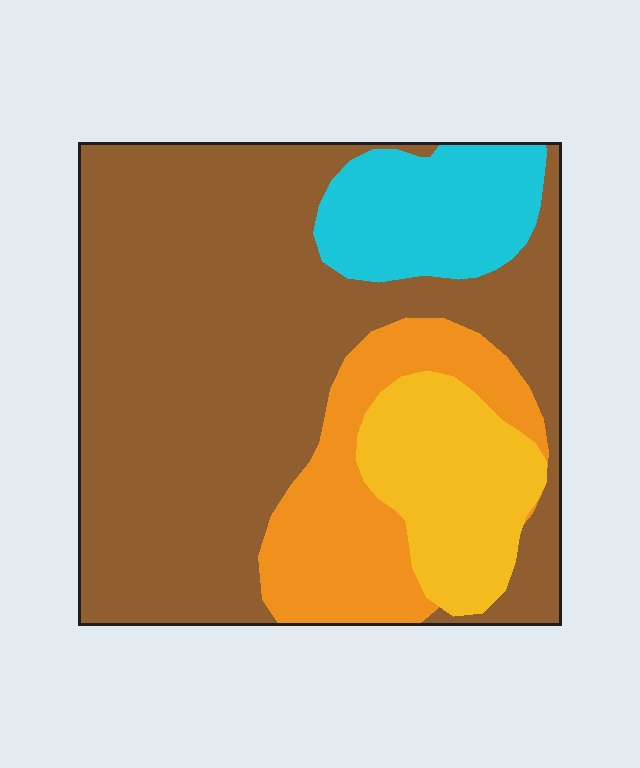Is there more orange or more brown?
Brown.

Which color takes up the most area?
Brown, at roughly 60%.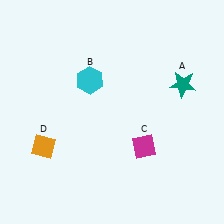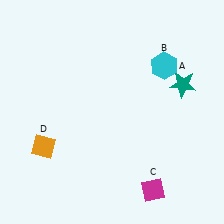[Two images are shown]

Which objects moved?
The objects that moved are: the cyan hexagon (B), the magenta diamond (C).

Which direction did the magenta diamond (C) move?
The magenta diamond (C) moved down.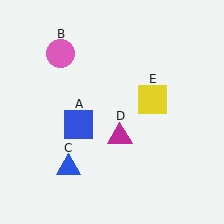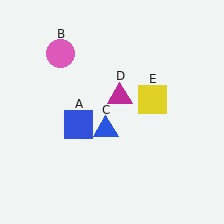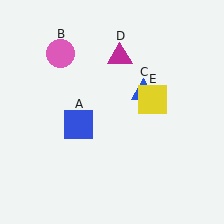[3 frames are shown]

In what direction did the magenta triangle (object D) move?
The magenta triangle (object D) moved up.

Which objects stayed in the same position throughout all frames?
Blue square (object A) and pink circle (object B) and yellow square (object E) remained stationary.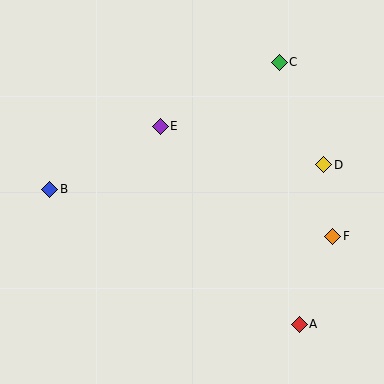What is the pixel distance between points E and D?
The distance between E and D is 168 pixels.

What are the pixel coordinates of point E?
Point E is at (160, 126).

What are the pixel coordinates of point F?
Point F is at (333, 236).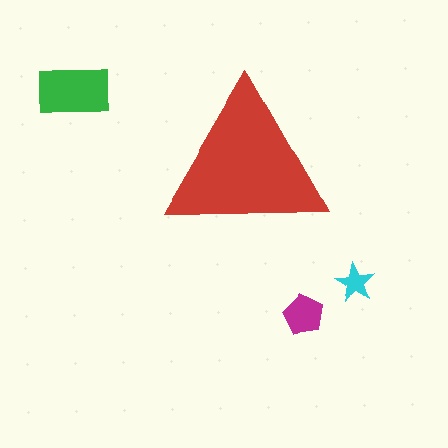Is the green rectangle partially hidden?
No, the green rectangle is fully visible.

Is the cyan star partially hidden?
No, the cyan star is fully visible.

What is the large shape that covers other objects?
A red triangle.